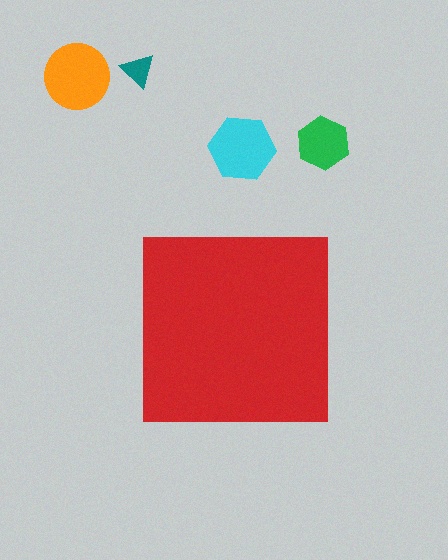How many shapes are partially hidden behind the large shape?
0 shapes are partially hidden.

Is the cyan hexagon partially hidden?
No, the cyan hexagon is fully visible.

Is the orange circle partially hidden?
No, the orange circle is fully visible.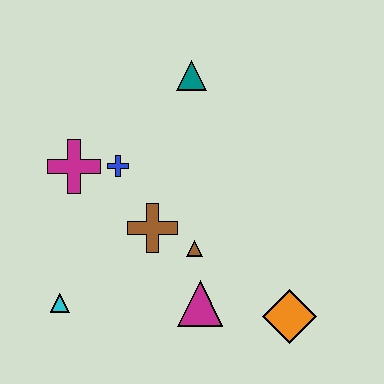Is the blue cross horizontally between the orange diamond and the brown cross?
No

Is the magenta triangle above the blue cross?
No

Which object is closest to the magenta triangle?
The brown triangle is closest to the magenta triangle.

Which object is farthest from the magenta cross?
The orange diamond is farthest from the magenta cross.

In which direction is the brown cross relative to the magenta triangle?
The brown cross is above the magenta triangle.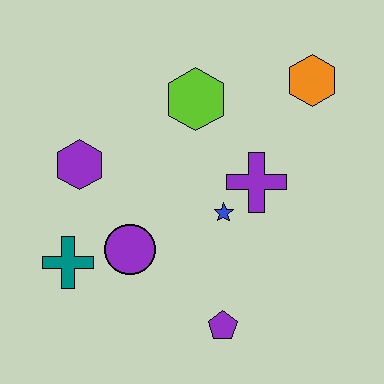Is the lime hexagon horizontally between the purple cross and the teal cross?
Yes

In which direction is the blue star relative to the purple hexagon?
The blue star is to the right of the purple hexagon.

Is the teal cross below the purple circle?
Yes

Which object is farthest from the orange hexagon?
The teal cross is farthest from the orange hexagon.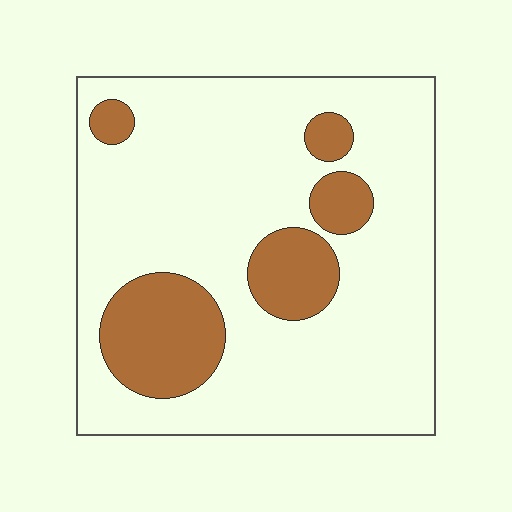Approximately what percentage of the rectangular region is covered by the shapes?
Approximately 20%.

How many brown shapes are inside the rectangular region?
5.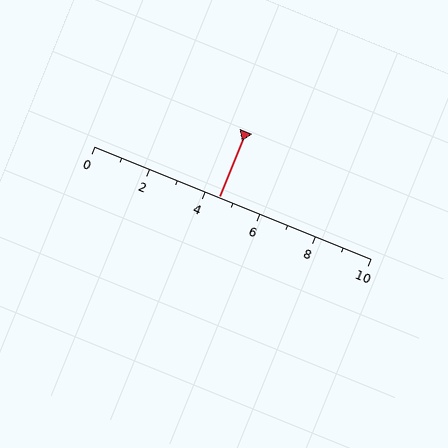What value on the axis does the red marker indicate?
The marker indicates approximately 4.5.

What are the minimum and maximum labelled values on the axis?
The axis runs from 0 to 10.